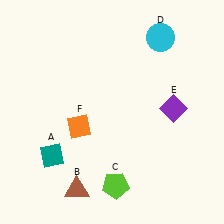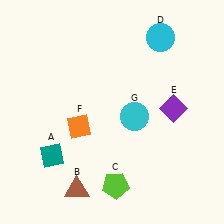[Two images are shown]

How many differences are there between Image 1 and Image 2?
There is 1 difference between the two images.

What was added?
A cyan circle (G) was added in Image 2.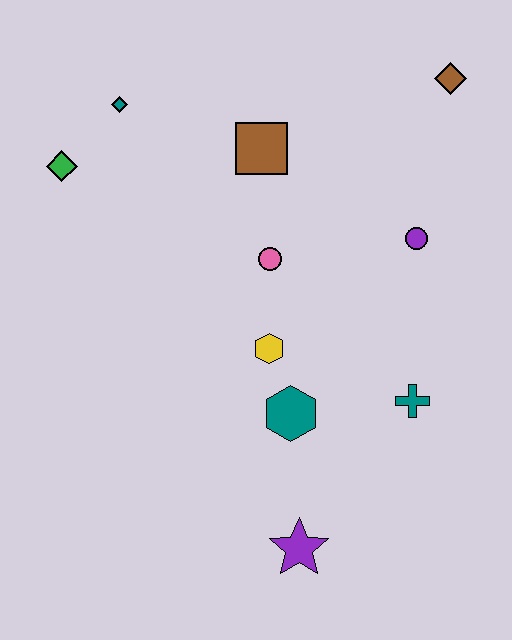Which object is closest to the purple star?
The teal hexagon is closest to the purple star.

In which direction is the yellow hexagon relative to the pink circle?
The yellow hexagon is below the pink circle.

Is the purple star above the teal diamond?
No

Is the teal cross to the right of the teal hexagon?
Yes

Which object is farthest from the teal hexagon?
The brown diamond is farthest from the teal hexagon.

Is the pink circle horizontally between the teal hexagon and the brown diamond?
No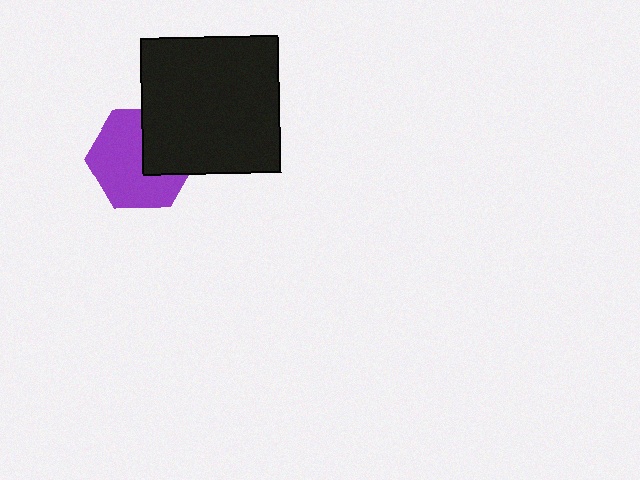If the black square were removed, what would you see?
You would see the complete purple hexagon.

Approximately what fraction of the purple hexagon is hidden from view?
Roughly 35% of the purple hexagon is hidden behind the black square.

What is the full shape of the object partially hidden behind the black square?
The partially hidden object is a purple hexagon.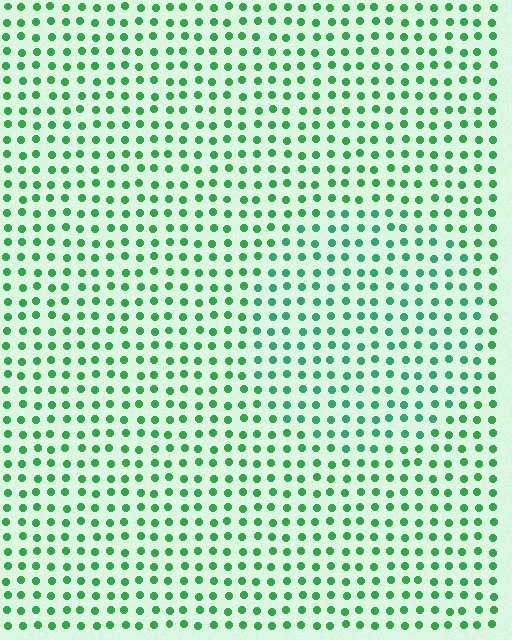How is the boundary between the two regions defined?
The boundary is defined purely by a slight shift in hue (about 22 degrees). Spacing, size, and orientation are identical on both sides.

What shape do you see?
I see a circle.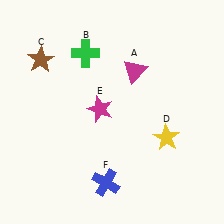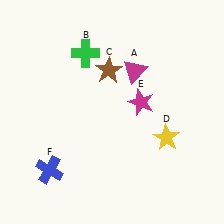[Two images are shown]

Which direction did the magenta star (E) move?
The magenta star (E) moved right.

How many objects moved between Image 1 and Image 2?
3 objects moved between the two images.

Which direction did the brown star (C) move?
The brown star (C) moved right.